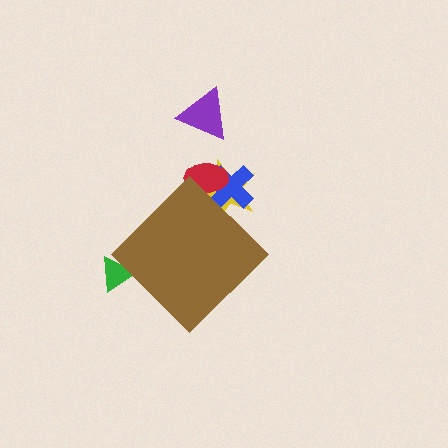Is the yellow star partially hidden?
Yes, the yellow star is partially hidden behind the brown diamond.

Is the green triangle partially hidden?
Yes, the green triangle is partially hidden behind the brown diamond.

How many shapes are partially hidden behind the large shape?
4 shapes are partially hidden.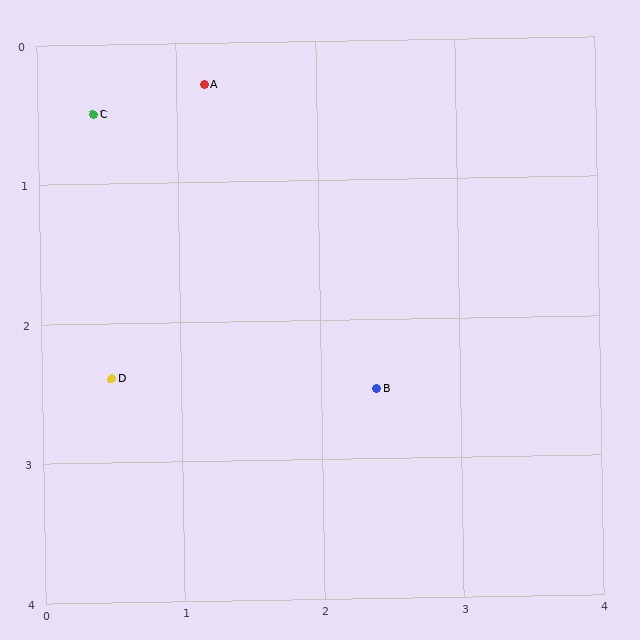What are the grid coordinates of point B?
Point B is at approximately (2.4, 2.5).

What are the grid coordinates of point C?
Point C is at approximately (0.4, 0.5).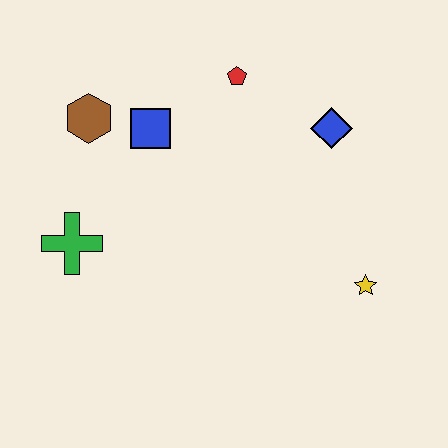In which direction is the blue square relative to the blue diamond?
The blue square is to the left of the blue diamond.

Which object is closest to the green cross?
The brown hexagon is closest to the green cross.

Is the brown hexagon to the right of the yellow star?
No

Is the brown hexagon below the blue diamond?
No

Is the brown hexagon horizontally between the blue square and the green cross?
Yes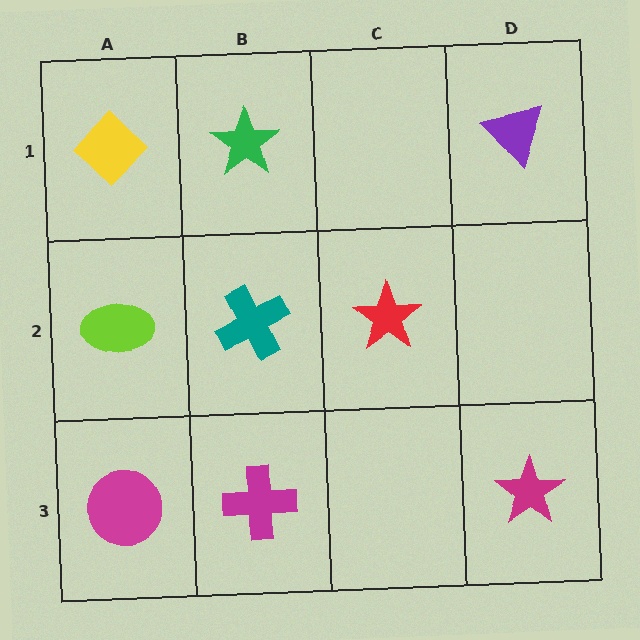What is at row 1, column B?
A green star.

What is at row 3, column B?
A magenta cross.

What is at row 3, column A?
A magenta circle.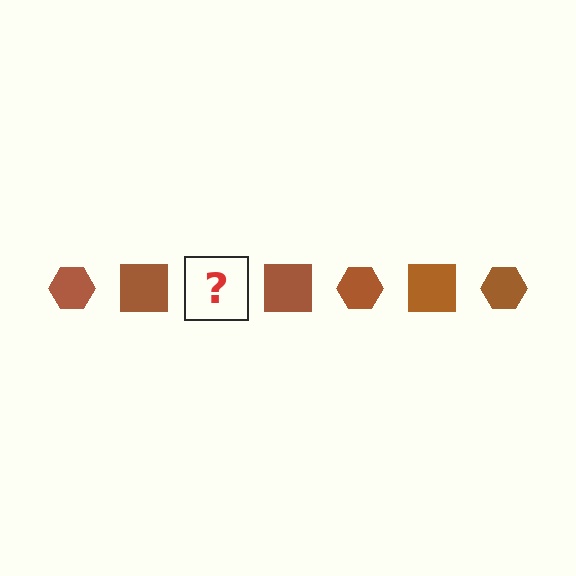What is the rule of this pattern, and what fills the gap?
The rule is that the pattern cycles through hexagon, square shapes in brown. The gap should be filled with a brown hexagon.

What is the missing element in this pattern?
The missing element is a brown hexagon.